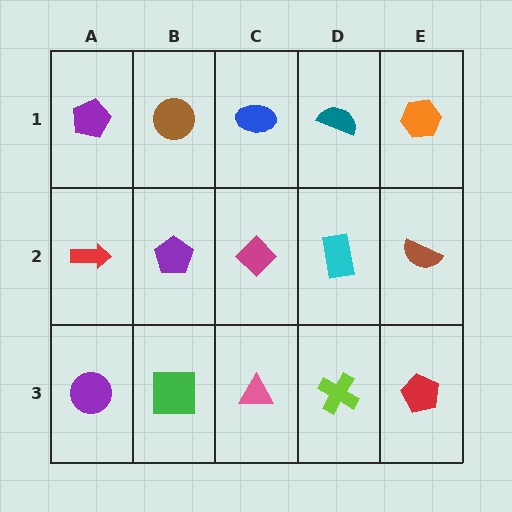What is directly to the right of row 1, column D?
An orange hexagon.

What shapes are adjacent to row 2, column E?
An orange hexagon (row 1, column E), a red pentagon (row 3, column E), a cyan rectangle (row 2, column D).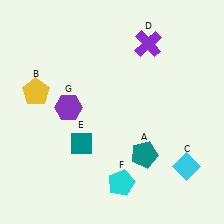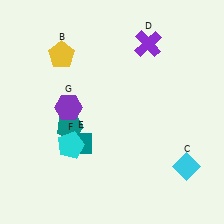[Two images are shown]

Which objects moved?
The objects that moved are: the teal pentagon (A), the yellow pentagon (B), the cyan pentagon (F).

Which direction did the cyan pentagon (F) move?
The cyan pentagon (F) moved left.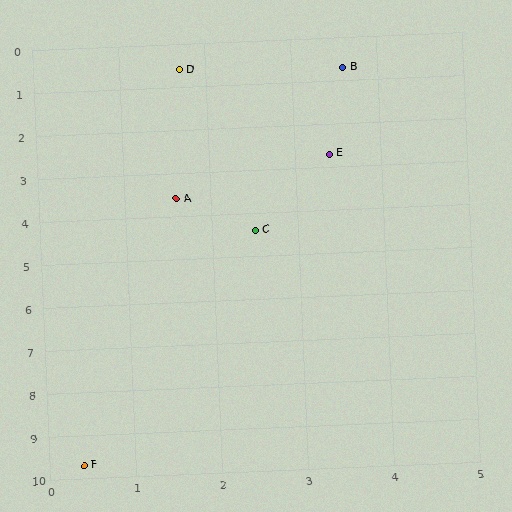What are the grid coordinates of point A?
Point A is at approximately (1.6, 3.6).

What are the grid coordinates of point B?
Point B is at approximately (3.6, 0.7).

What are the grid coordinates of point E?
Point E is at approximately (3.4, 2.7).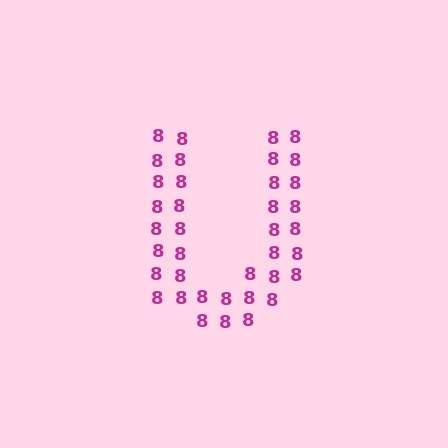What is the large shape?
The large shape is the letter U.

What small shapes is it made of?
It is made of small digit 8's.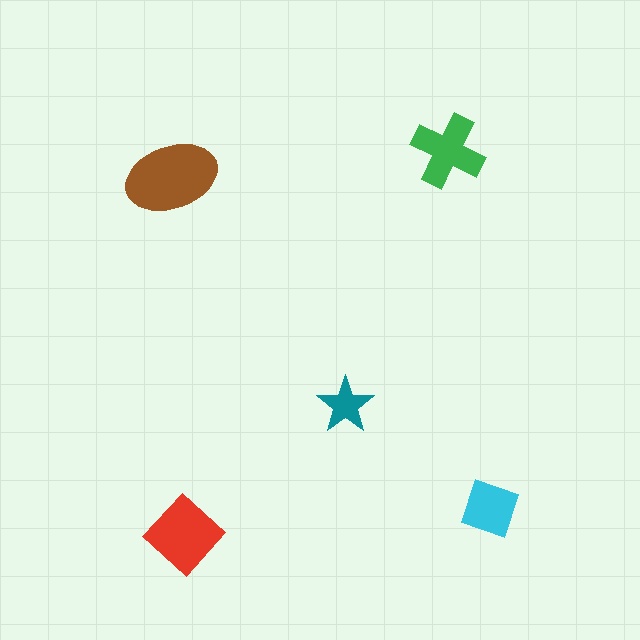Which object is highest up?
The green cross is topmost.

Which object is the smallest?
The teal star.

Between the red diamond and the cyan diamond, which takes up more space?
The red diamond.